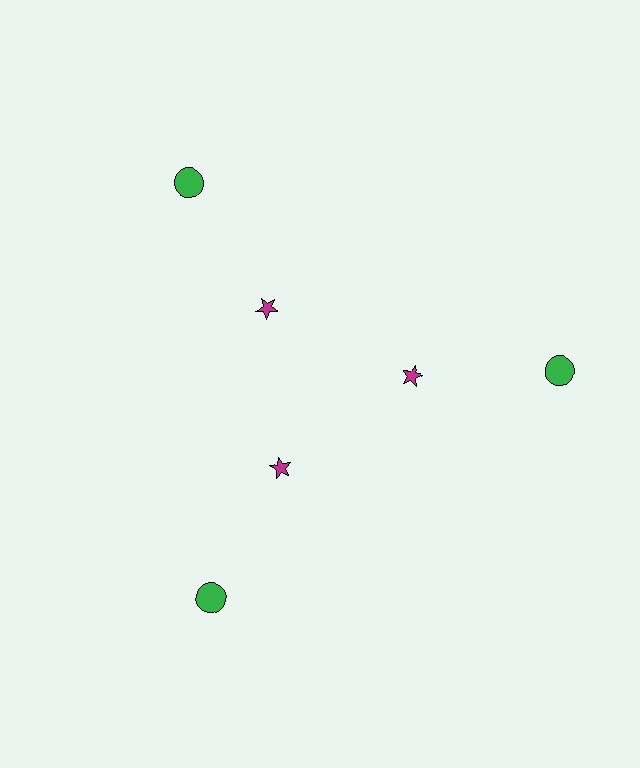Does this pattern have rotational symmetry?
Yes, this pattern has 3-fold rotational symmetry. It looks the same after rotating 120 degrees around the center.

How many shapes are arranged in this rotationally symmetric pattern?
There are 6 shapes, arranged in 3 groups of 2.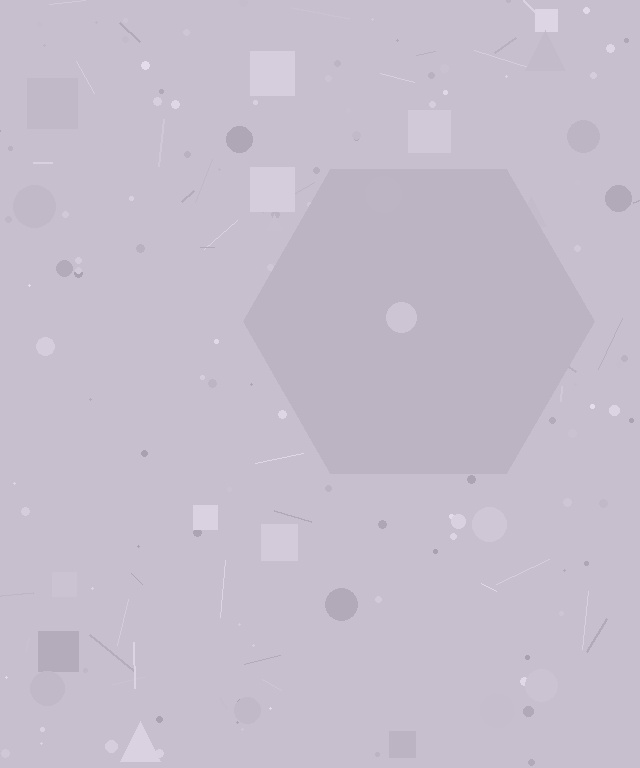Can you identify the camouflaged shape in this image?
The camouflaged shape is a hexagon.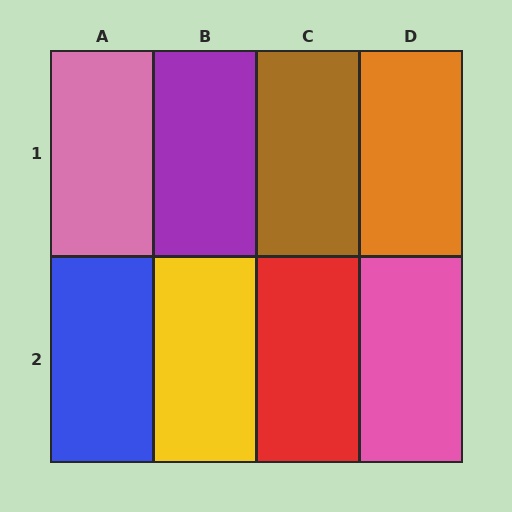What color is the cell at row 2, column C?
Red.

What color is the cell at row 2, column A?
Blue.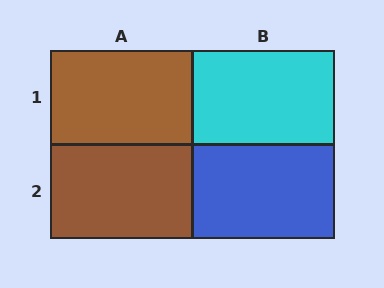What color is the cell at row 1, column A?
Brown.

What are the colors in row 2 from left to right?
Brown, blue.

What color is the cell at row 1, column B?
Cyan.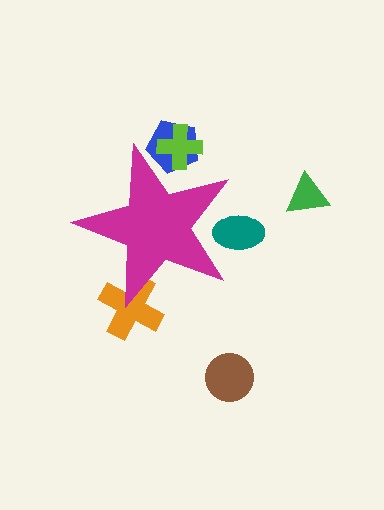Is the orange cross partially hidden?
Yes, the orange cross is partially hidden behind the magenta star.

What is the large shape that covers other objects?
A magenta star.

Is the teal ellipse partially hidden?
Yes, the teal ellipse is partially hidden behind the magenta star.